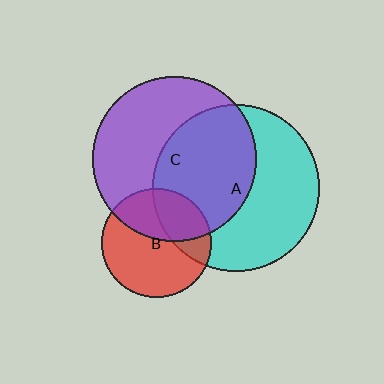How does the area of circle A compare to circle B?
Approximately 2.3 times.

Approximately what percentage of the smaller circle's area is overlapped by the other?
Approximately 30%.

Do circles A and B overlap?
Yes.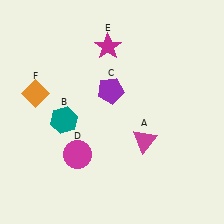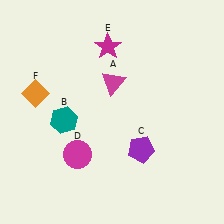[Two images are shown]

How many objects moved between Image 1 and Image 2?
2 objects moved between the two images.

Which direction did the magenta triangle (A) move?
The magenta triangle (A) moved up.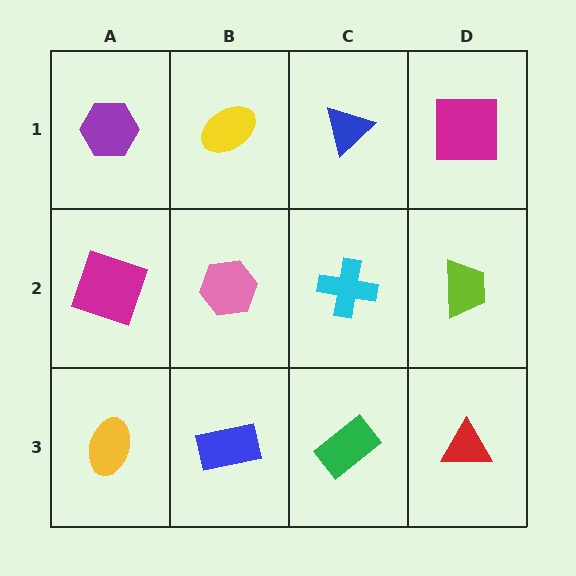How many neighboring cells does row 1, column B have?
3.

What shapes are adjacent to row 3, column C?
A cyan cross (row 2, column C), a blue rectangle (row 3, column B), a red triangle (row 3, column D).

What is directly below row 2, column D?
A red triangle.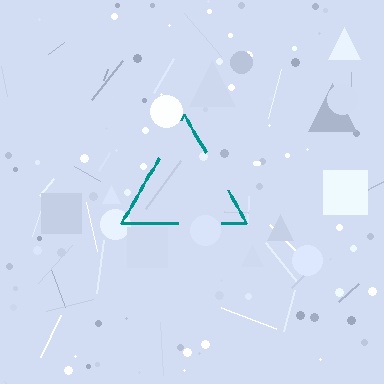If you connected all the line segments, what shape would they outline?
They would outline a triangle.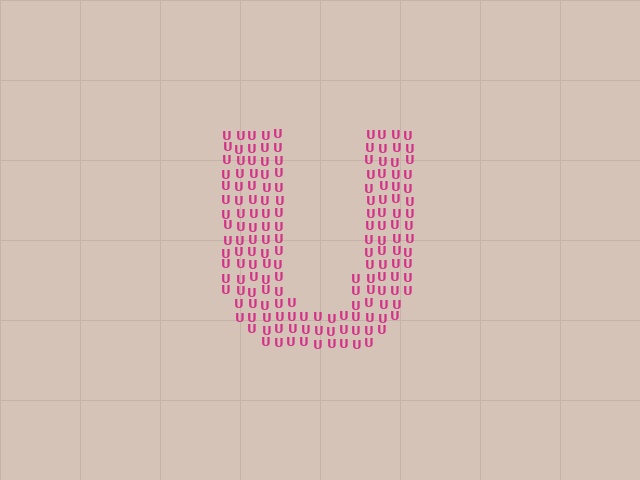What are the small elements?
The small elements are letter U's.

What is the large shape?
The large shape is the letter U.